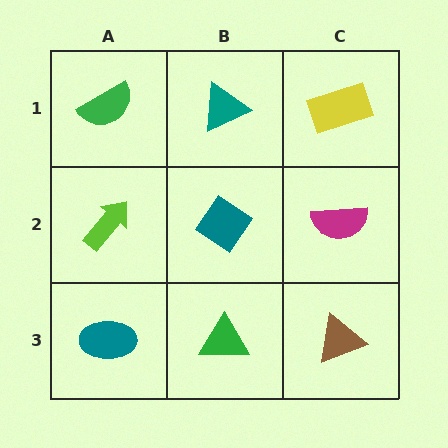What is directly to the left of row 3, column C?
A green triangle.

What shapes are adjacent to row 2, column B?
A teal triangle (row 1, column B), a green triangle (row 3, column B), a lime arrow (row 2, column A), a magenta semicircle (row 2, column C).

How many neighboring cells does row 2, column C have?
3.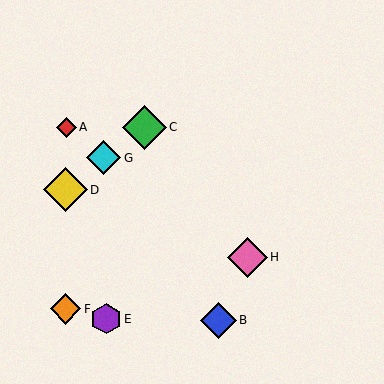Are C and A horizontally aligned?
Yes, both are at y≈127.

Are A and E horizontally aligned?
No, A is at y≈127 and E is at y≈319.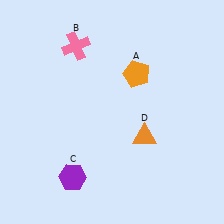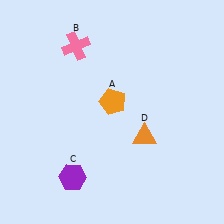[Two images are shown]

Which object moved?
The orange pentagon (A) moved down.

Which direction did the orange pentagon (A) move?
The orange pentagon (A) moved down.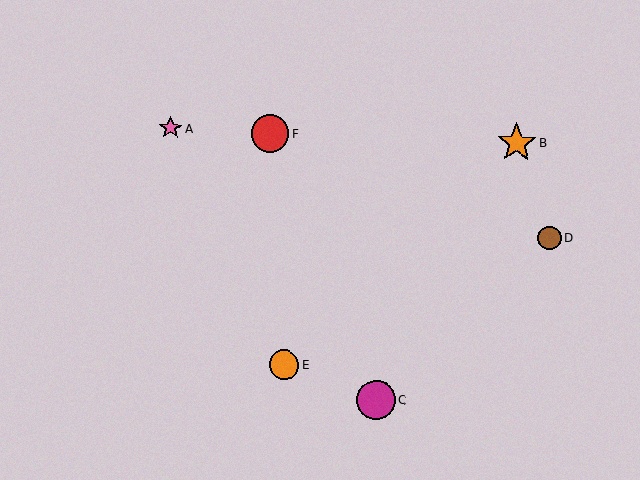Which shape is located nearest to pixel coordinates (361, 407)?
The magenta circle (labeled C) at (376, 400) is nearest to that location.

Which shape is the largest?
The orange star (labeled B) is the largest.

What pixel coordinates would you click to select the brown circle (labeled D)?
Click at (550, 238) to select the brown circle D.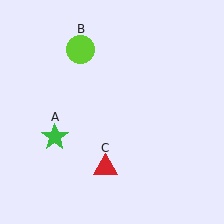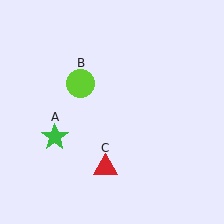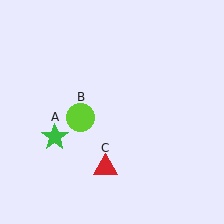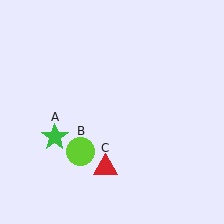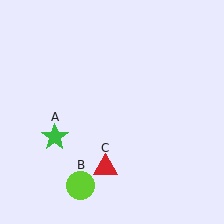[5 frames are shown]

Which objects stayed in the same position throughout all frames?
Green star (object A) and red triangle (object C) remained stationary.